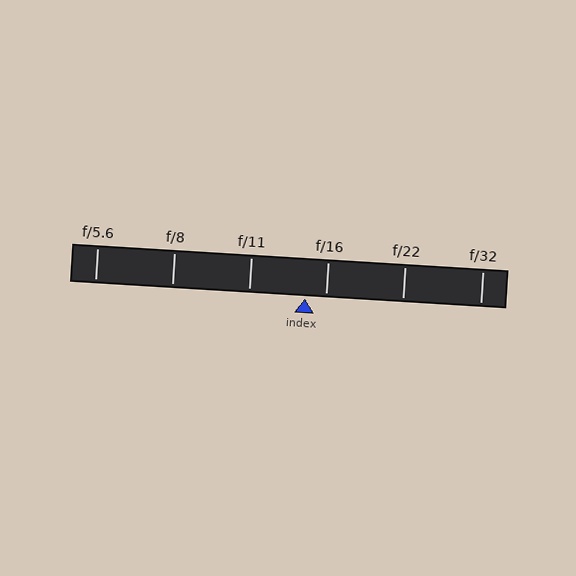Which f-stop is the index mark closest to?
The index mark is closest to f/16.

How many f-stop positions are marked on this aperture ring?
There are 6 f-stop positions marked.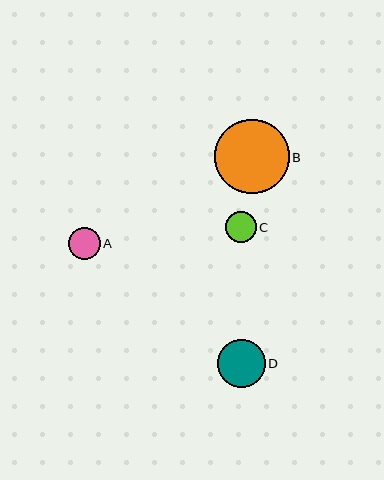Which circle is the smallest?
Circle C is the smallest with a size of approximately 31 pixels.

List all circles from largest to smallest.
From largest to smallest: B, D, A, C.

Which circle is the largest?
Circle B is the largest with a size of approximately 75 pixels.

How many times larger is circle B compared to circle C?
Circle B is approximately 2.4 times the size of circle C.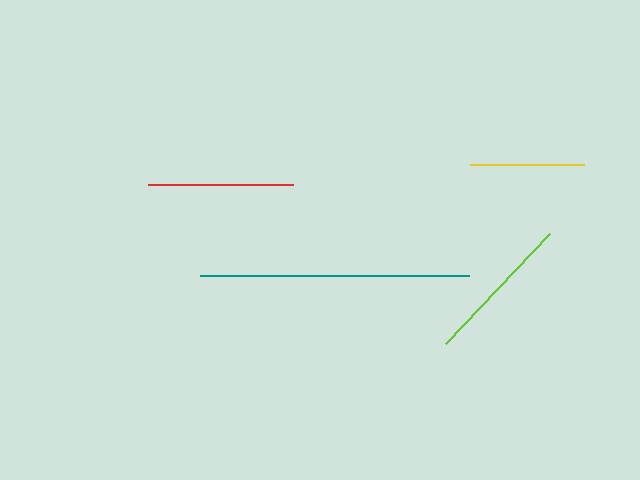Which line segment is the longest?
The teal line is the longest at approximately 269 pixels.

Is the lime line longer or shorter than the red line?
The lime line is longer than the red line.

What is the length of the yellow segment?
The yellow segment is approximately 113 pixels long.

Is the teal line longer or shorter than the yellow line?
The teal line is longer than the yellow line.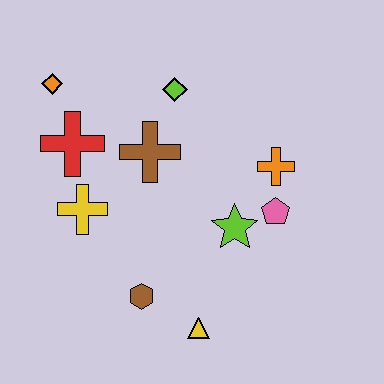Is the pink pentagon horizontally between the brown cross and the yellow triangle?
No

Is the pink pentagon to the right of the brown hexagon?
Yes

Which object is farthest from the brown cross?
The yellow triangle is farthest from the brown cross.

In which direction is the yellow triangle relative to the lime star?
The yellow triangle is below the lime star.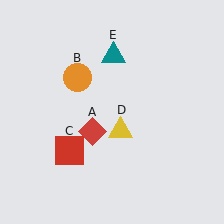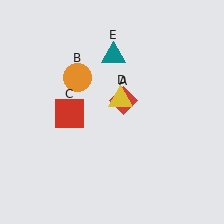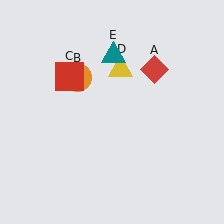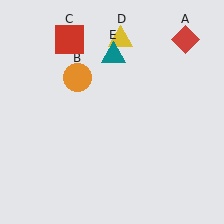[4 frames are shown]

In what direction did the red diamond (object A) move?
The red diamond (object A) moved up and to the right.